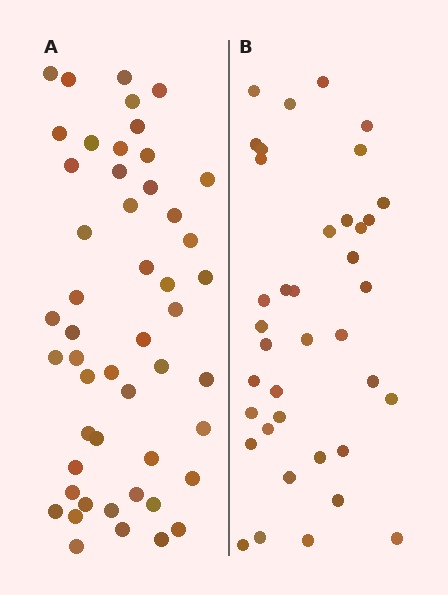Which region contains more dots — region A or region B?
Region A (the left region) has more dots.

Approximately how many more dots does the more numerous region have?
Region A has roughly 12 or so more dots than region B.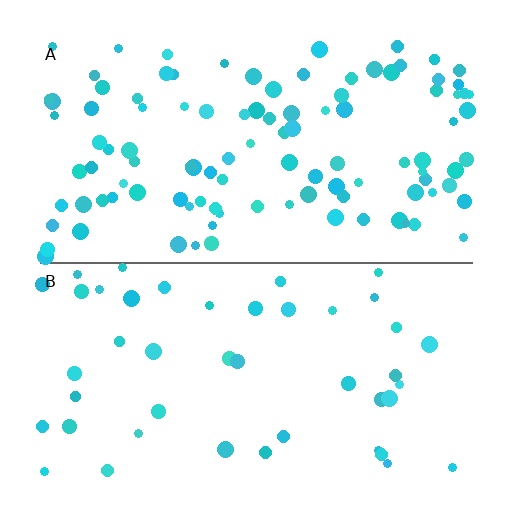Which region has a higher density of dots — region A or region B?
A (the top).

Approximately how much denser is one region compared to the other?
Approximately 2.4× — region A over region B.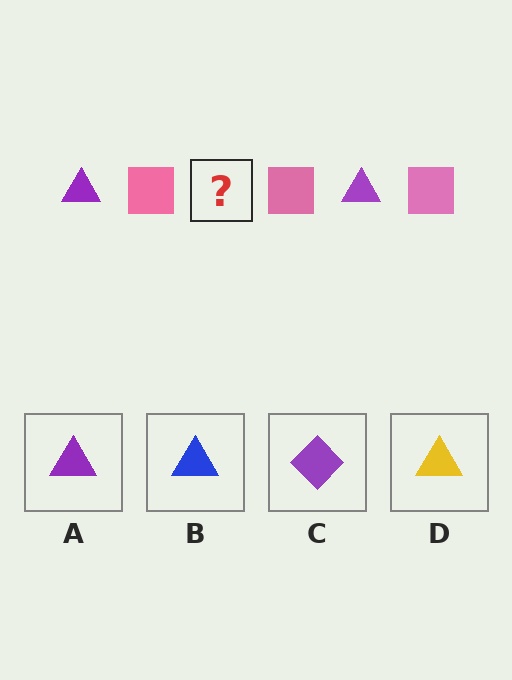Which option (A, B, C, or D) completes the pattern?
A.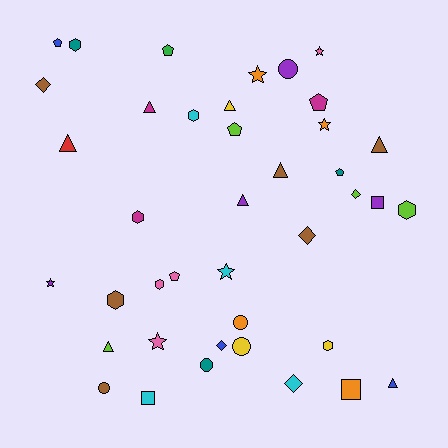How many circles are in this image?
There are 5 circles.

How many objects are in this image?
There are 40 objects.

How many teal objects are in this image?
There are 3 teal objects.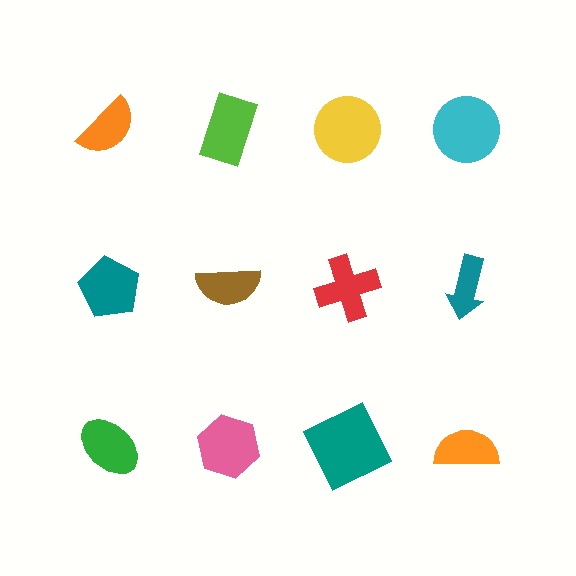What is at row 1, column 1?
An orange semicircle.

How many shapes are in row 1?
4 shapes.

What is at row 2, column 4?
A teal arrow.